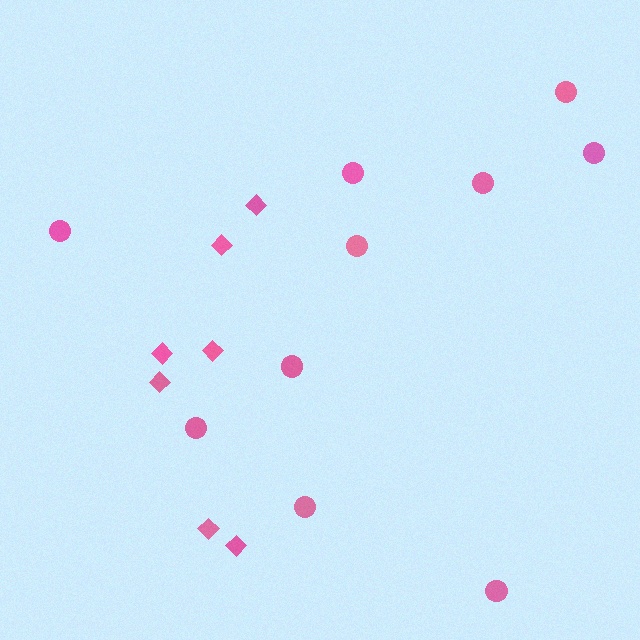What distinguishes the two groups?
There are 2 groups: one group of diamonds (7) and one group of circles (10).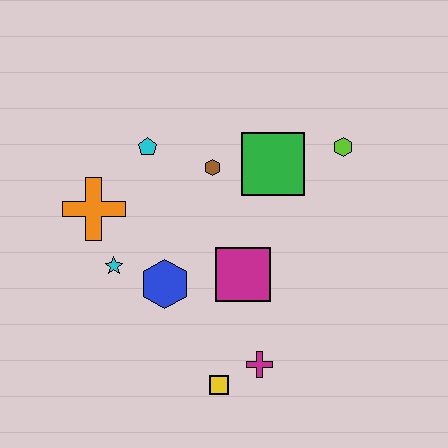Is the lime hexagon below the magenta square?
No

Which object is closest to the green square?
The brown hexagon is closest to the green square.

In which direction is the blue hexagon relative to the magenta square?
The blue hexagon is to the left of the magenta square.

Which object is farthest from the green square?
The yellow square is farthest from the green square.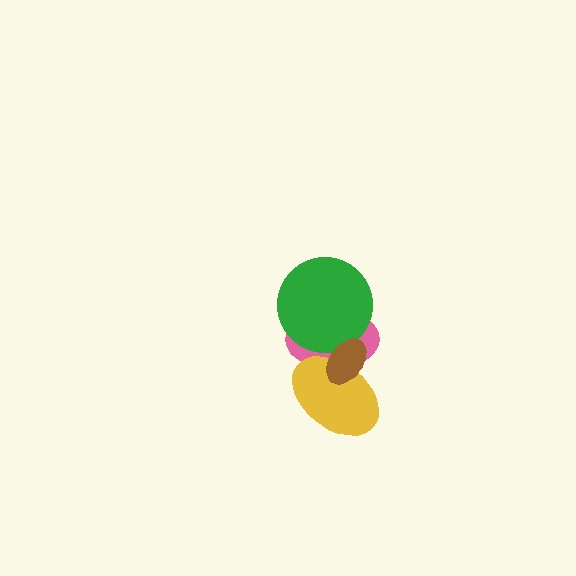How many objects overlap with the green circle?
2 objects overlap with the green circle.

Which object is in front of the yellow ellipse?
The brown ellipse is in front of the yellow ellipse.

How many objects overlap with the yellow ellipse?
2 objects overlap with the yellow ellipse.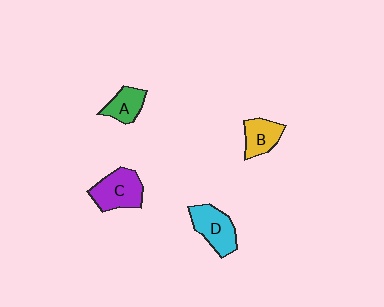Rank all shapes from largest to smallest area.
From largest to smallest: C (purple), D (cyan), B (yellow), A (green).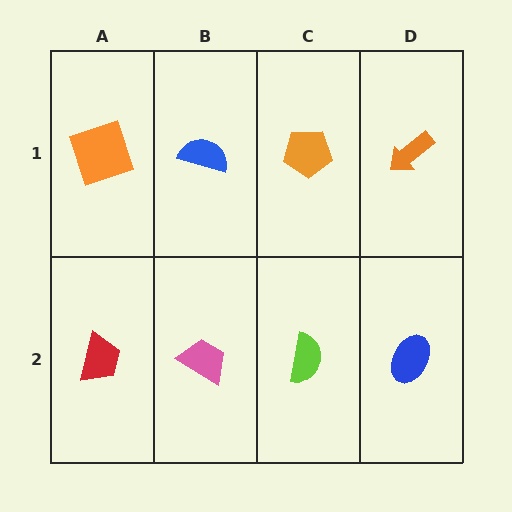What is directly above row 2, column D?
An orange arrow.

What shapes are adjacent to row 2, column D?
An orange arrow (row 1, column D), a lime semicircle (row 2, column C).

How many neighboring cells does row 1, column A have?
2.